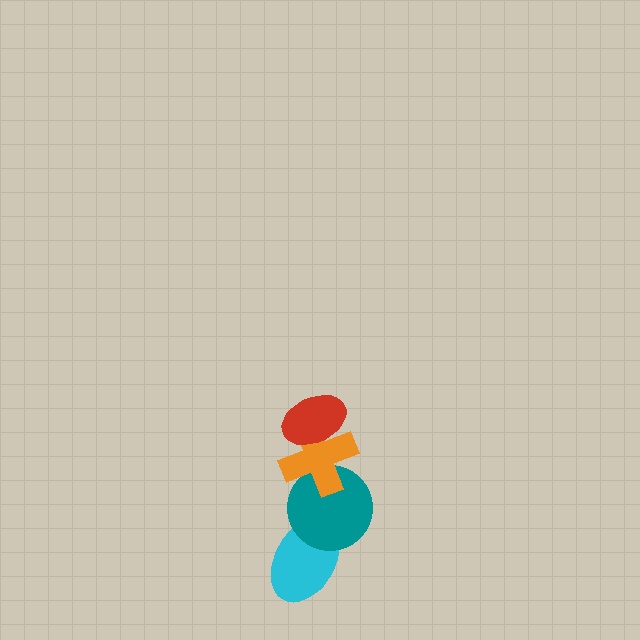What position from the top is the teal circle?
The teal circle is 3rd from the top.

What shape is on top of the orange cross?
The red ellipse is on top of the orange cross.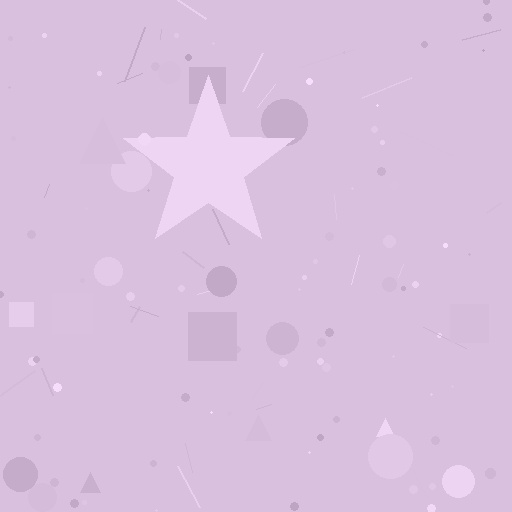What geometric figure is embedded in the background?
A star is embedded in the background.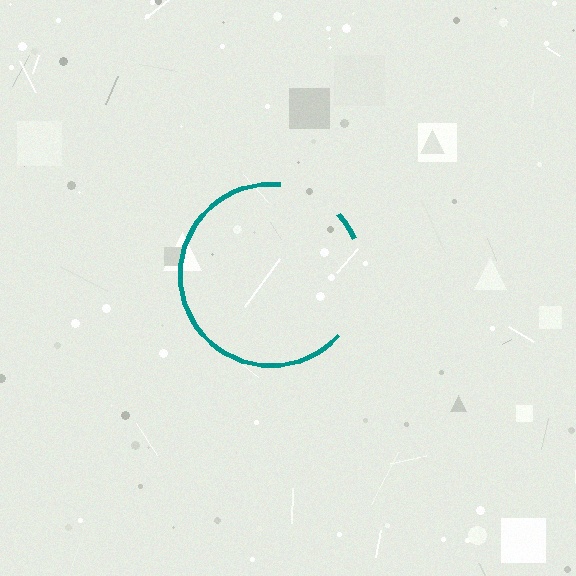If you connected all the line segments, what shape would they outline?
They would outline a circle.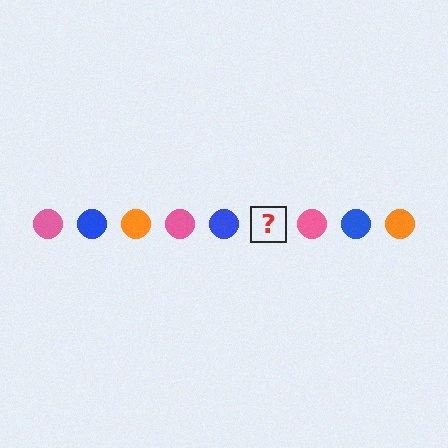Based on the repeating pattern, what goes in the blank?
The blank should be an orange circle.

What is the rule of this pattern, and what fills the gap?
The rule is that the pattern cycles through pink, blue, orange circles. The gap should be filled with an orange circle.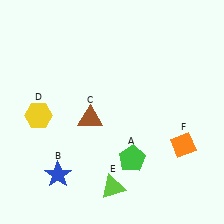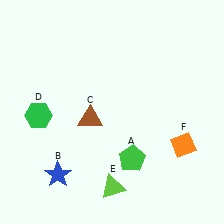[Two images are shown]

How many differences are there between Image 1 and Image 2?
There is 1 difference between the two images.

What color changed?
The hexagon (D) changed from yellow in Image 1 to green in Image 2.